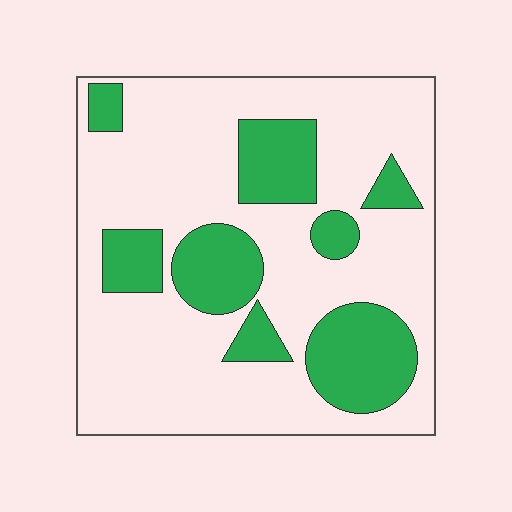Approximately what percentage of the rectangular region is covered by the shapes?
Approximately 25%.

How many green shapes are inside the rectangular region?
8.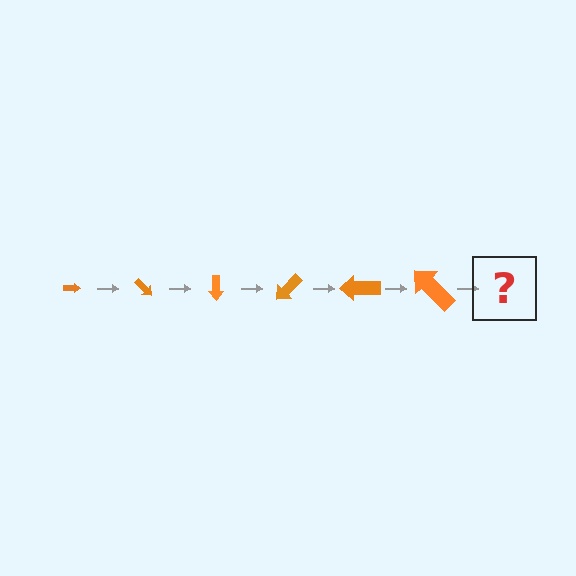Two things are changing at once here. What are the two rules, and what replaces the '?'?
The two rules are that the arrow grows larger each step and it rotates 45 degrees each step. The '?' should be an arrow, larger than the previous one and rotated 270 degrees from the start.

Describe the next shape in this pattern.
It should be an arrow, larger than the previous one and rotated 270 degrees from the start.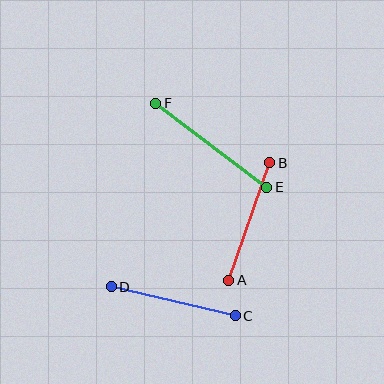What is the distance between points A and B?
The distance is approximately 124 pixels.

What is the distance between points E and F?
The distance is approximately 139 pixels.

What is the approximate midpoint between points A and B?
The midpoint is at approximately (249, 221) pixels.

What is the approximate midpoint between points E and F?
The midpoint is at approximately (211, 145) pixels.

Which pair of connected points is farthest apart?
Points E and F are farthest apart.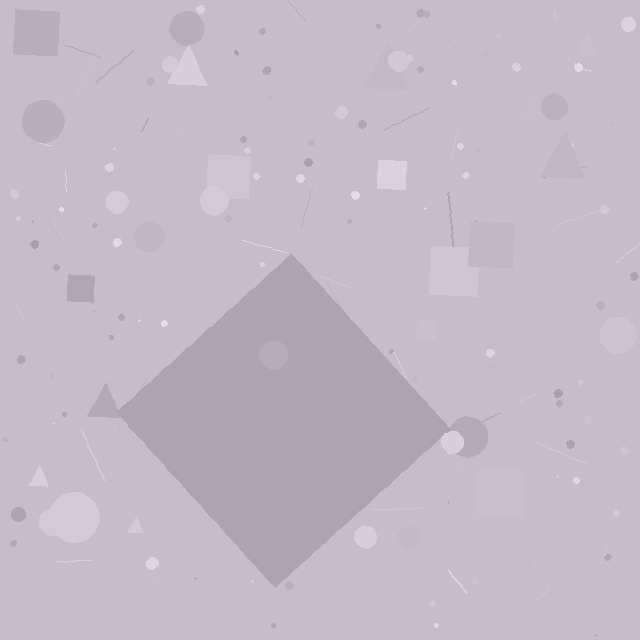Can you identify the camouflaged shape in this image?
The camouflaged shape is a diamond.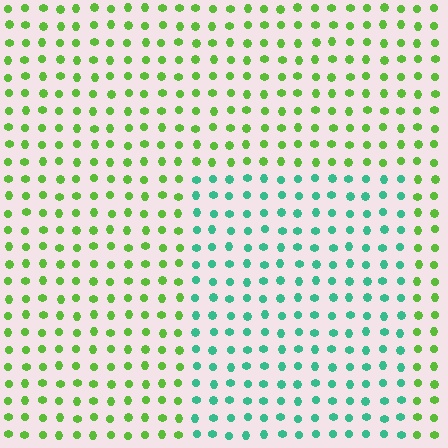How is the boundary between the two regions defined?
The boundary is defined purely by a slight shift in hue (about 55 degrees). Spacing, size, and orientation are identical on both sides.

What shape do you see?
I see a rectangle.